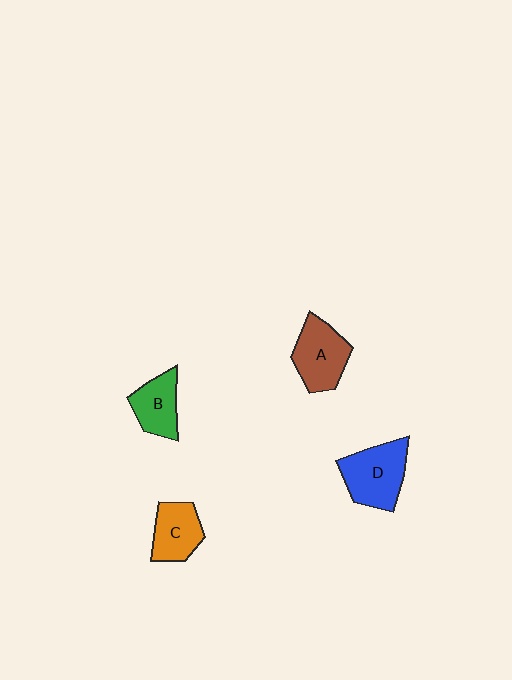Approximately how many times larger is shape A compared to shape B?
Approximately 1.3 times.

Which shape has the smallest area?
Shape B (green).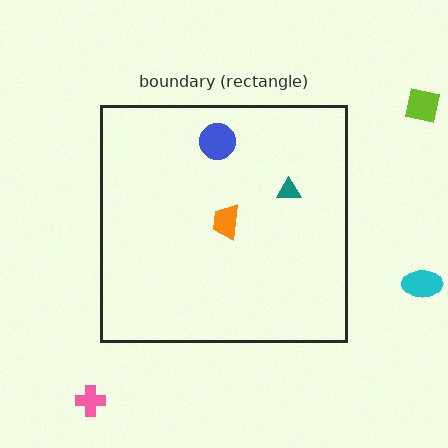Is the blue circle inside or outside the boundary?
Inside.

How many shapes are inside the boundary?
3 inside, 3 outside.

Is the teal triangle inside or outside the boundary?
Inside.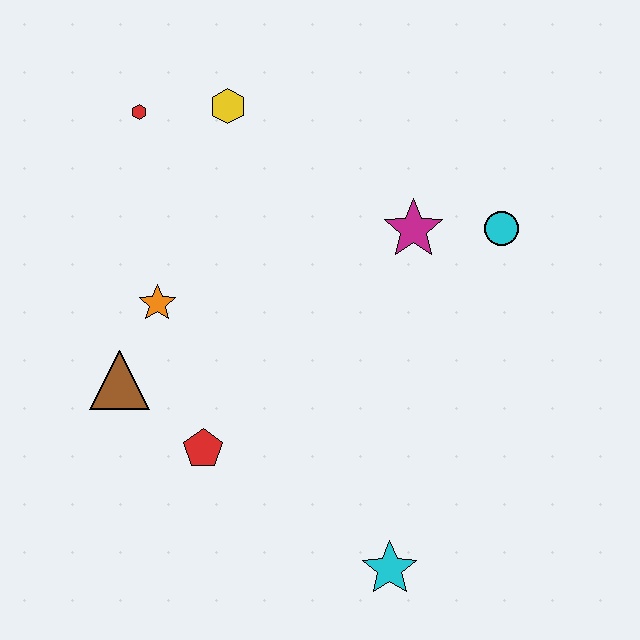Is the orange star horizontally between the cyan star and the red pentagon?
No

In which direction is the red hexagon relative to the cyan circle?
The red hexagon is to the left of the cyan circle.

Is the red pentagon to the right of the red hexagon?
Yes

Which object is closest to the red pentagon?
The brown triangle is closest to the red pentagon.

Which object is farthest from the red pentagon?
The cyan circle is farthest from the red pentagon.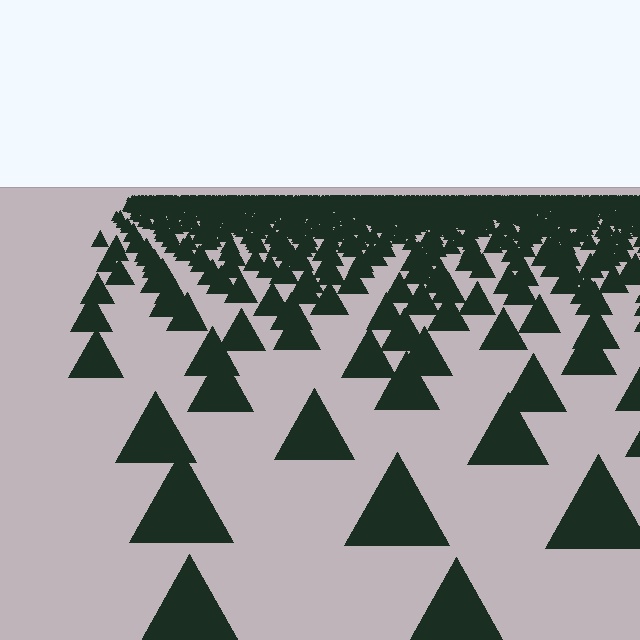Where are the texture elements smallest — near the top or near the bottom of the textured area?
Near the top.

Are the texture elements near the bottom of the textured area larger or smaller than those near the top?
Larger. Near the bottom, elements are closer to the viewer and appear at a bigger on-screen size.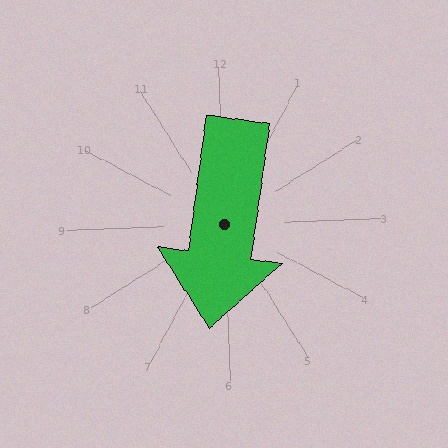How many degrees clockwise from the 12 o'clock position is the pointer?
Approximately 190 degrees.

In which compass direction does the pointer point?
South.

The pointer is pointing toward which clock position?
Roughly 6 o'clock.